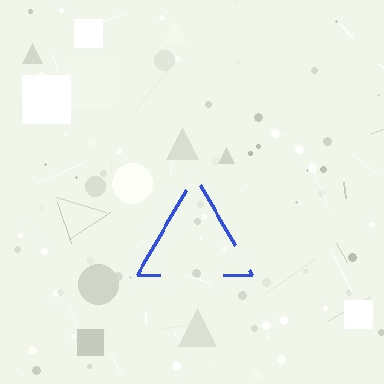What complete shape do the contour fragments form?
The contour fragments form a triangle.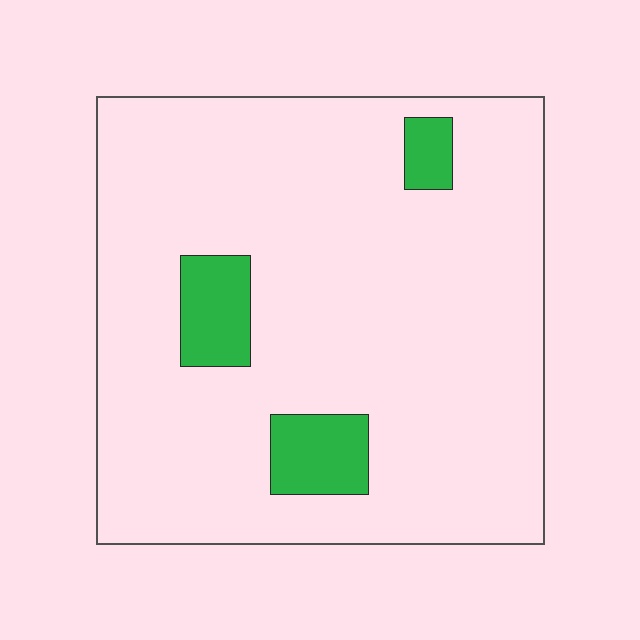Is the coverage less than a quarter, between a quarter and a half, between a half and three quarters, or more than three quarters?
Less than a quarter.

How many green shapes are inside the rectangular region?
3.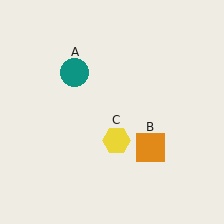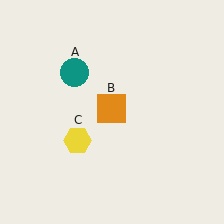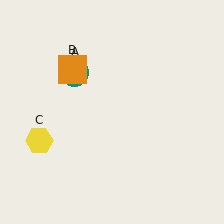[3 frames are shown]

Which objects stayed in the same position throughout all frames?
Teal circle (object A) remained stationary.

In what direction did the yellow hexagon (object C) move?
The yellow hexagon (object C) moved left.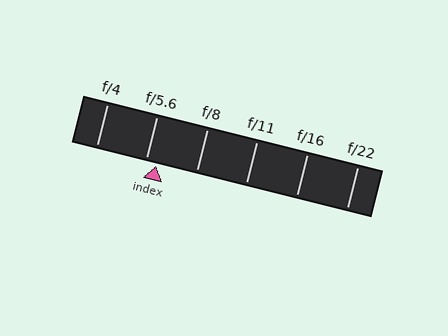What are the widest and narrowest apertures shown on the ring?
The widest aperture shown is f/4 and the narrowest is f/22.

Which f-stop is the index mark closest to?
The index mark is closest to f/5.6.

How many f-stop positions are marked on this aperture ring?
There are 6 f-stop positions marked.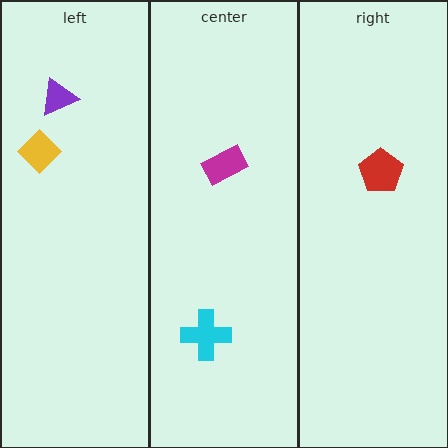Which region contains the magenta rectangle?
The center region.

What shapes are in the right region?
The red pentagon.